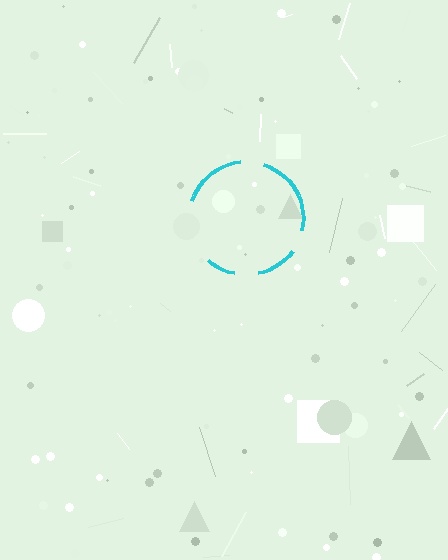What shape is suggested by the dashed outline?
The dashed outline suggests a circle.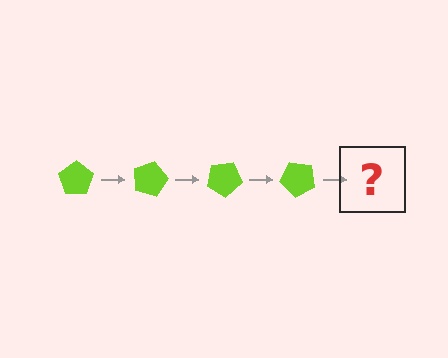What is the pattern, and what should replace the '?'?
The pattern is that the pentagon rotates 15 degrees each step. The '?' should be a lime pentagon rotated 60 degrees.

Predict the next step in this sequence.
The next step is a lime pentagon rotated 60 degrees.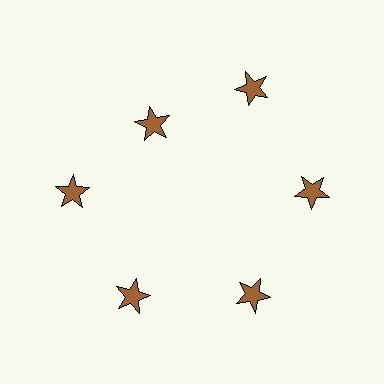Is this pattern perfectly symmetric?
No. The 6 brown stars are arranged in a ring, but one element near the 11 o'clock position is pulled inward toward the center, breaking the 6-fold rotational symmetry.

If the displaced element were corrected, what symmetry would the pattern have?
It would have 6-fold rotational symmetry — the pattern would map onto itself every 60 degrees.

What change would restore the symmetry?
The symmetry would be restored by moving it outward, back onto the ring so that all 6 stars sit at equal angles and equal distance from the center.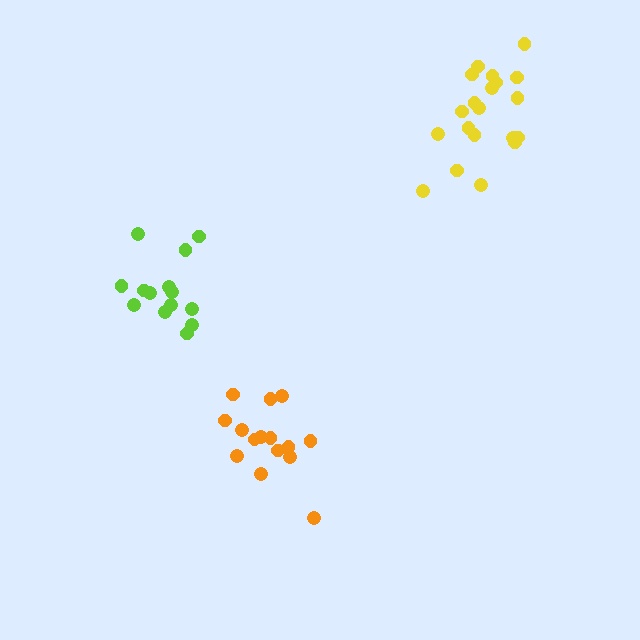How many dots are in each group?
Group 1: 20 dots, Group 2: 15 dots, Group 3: 14 dots (49 total).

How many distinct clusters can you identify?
There are 3 distinct clusters.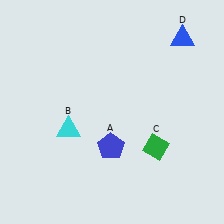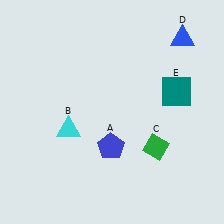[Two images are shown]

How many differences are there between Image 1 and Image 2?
There is 1 difference between the two images.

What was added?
A teal square (E) was added in Image 2.